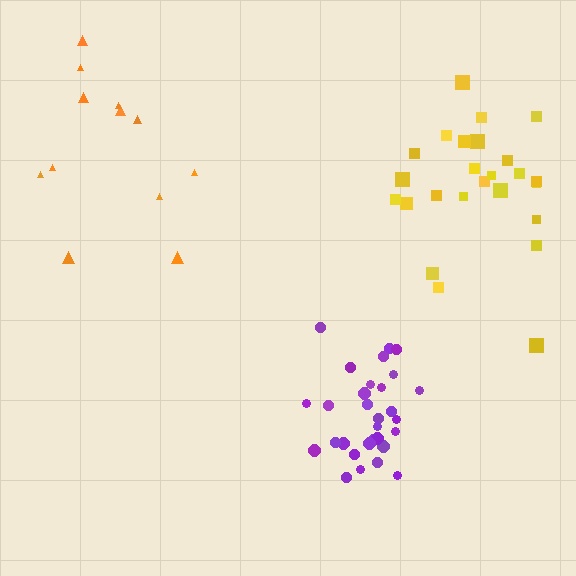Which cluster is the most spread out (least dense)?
Orange.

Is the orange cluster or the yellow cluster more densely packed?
Yellow.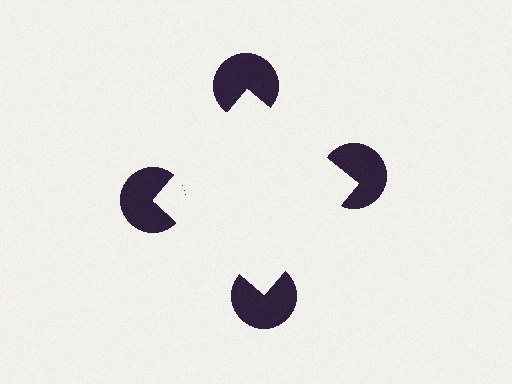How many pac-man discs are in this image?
There are 4 — one at each vertex of the illusory square.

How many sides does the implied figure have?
4 sides.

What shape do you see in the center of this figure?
An illusory square — its edges are inferred from the aligned wedge cuts in the pac-man discs, not physically drawn.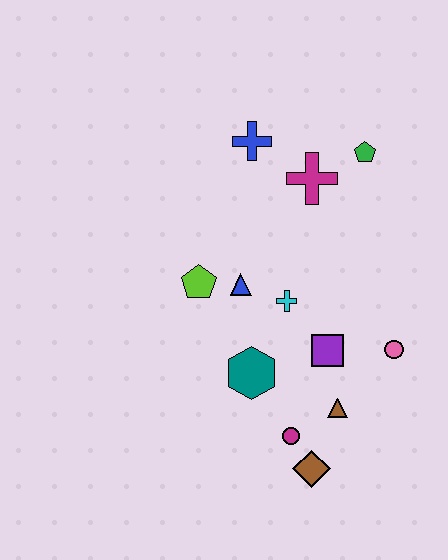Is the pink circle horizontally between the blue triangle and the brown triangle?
No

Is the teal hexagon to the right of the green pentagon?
No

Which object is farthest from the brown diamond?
The blue cross is farthest from the brown diamond.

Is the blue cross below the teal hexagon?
No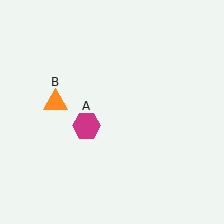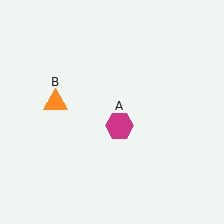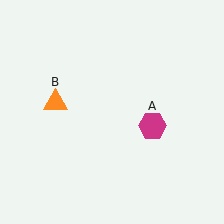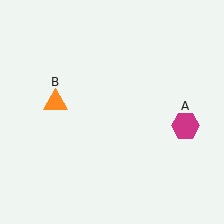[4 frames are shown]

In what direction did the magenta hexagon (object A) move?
The magenta hexagon (object A) moved right.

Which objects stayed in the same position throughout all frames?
Orange triangle (object B) remained stationary.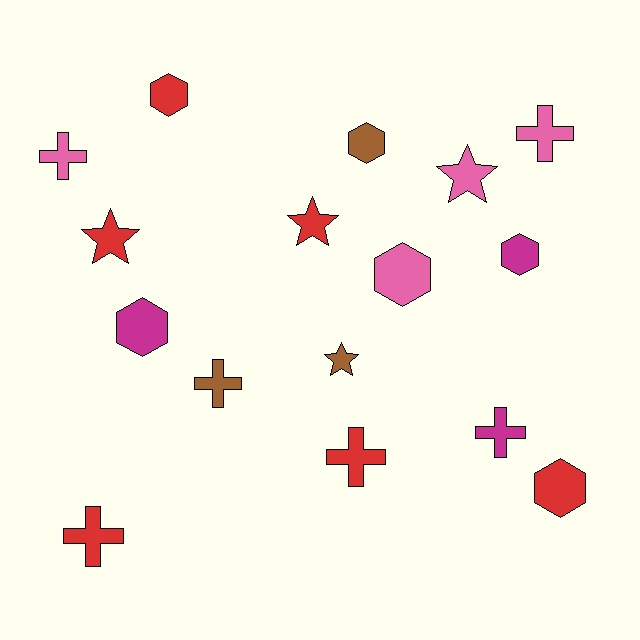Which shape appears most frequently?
Hexagon, with 6 objects.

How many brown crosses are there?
There is 1 brown cross.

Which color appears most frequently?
Red, with 6 objects.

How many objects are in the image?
There are 16 objects.